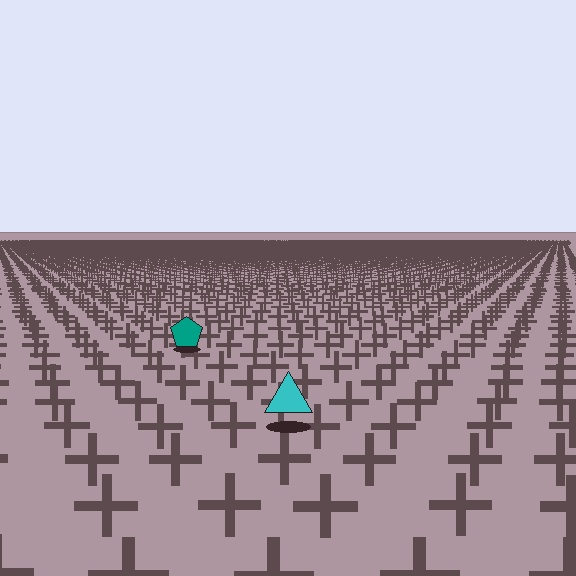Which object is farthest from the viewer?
The teal pentagon is farthest from the viewer. It appears smaller and the ground texture around it is denser.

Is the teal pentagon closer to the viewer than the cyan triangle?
No. The cyan triangle is closer — you can tell from the texture gradient: the ground texture is coarser near it.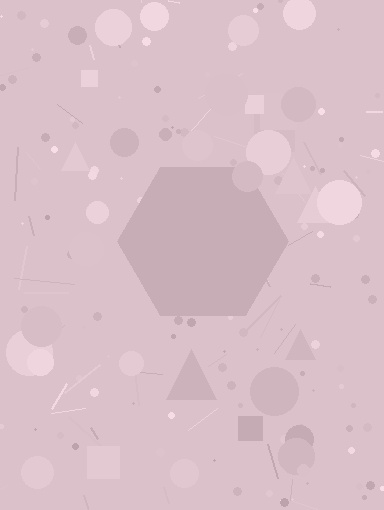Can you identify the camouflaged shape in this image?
The camouflaged shape is a hexagon.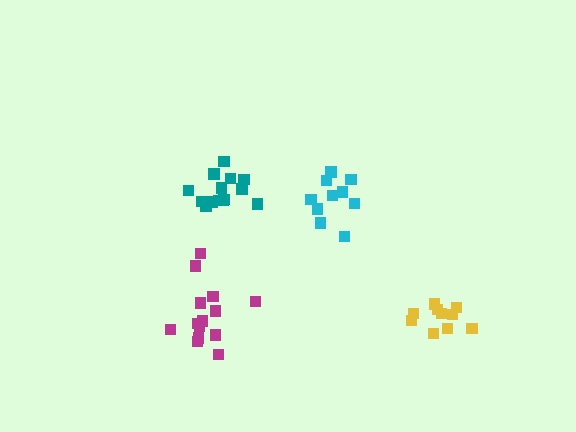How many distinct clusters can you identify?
There are 4 distinct clusters.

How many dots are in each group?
Group 1: 14 dots, Group 2: 14 dots, Group 3: 10 dots, Group 4: 10 dots (48 total).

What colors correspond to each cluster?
The clusters are colored: teal, magenta, yellow, cyan.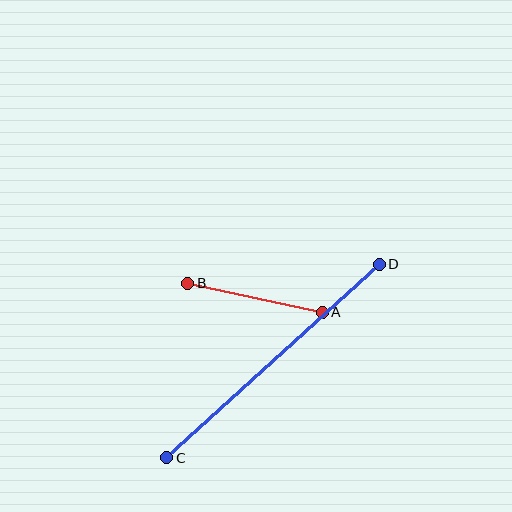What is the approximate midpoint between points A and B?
The midpoint is at approximately (255, 298) pixels.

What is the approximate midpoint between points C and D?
The midpoint is at approximately (273, 361) pixels.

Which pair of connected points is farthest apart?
Points C and D are farthest apart.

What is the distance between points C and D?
The distance is approximately 288 pixels.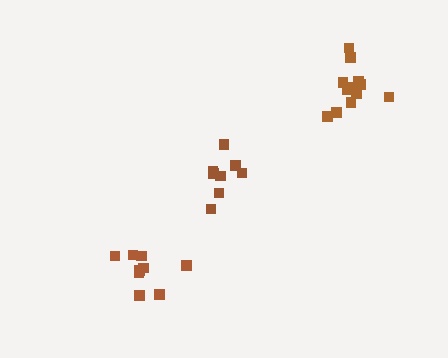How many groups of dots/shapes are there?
There are 3 groups.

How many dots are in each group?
Group 1: 9 dots, Group 2: 12 dots, Group 3: 8 dots (29 total).